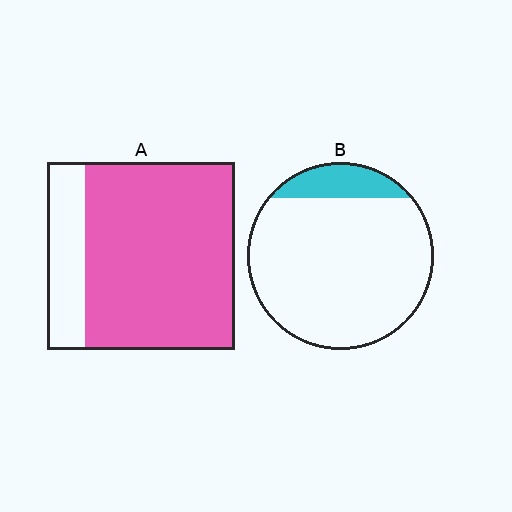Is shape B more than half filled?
No.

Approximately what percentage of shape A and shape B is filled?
A is approximately 80% and B is approximately 15%.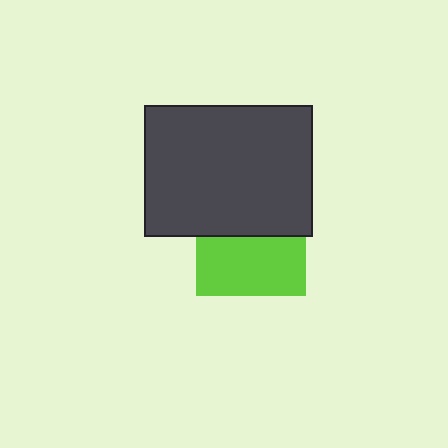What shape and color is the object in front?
The object in front is a dark gray rectangle.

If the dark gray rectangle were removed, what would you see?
You would see the complete lime square.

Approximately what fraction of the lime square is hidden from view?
Roughly 46% of the lime square is hidden behind the dark gray rectangle.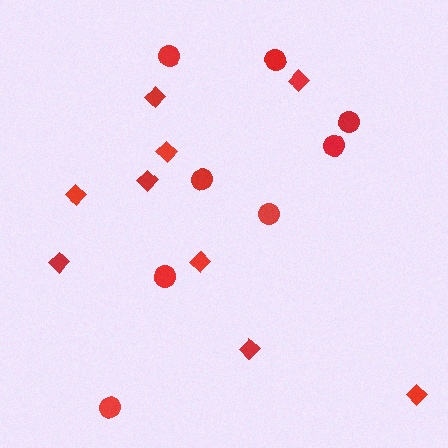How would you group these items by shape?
There are 2 groups: one group of circles (8) and one group of diamonds (9).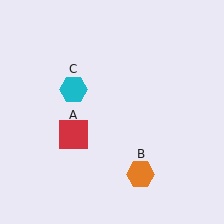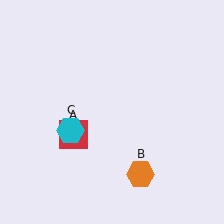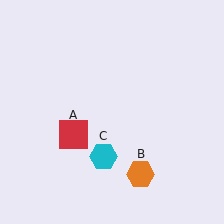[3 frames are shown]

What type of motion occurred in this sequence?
The cyan hexagon (object C) rotated counterclockwise around the center of the scene.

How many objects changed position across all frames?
1 object changed position: cyan hexagon (object C).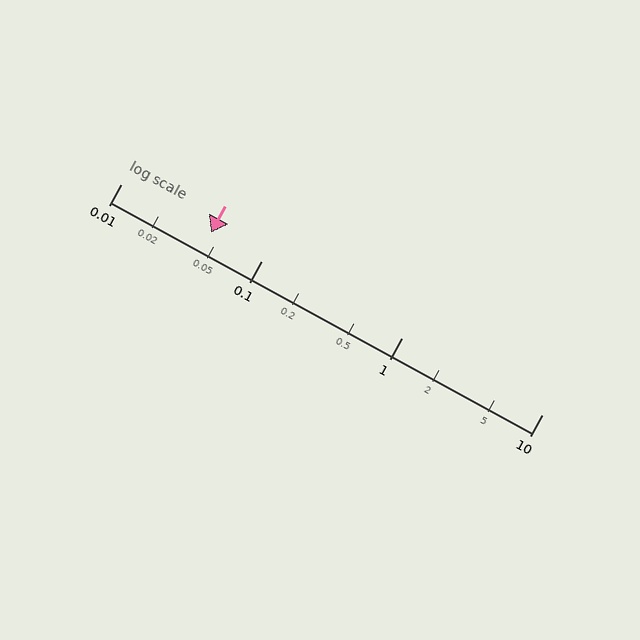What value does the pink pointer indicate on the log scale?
The pointer indicates approximately 0.044.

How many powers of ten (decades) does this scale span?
The scale spans 3 decades, from 0.01 to 10.